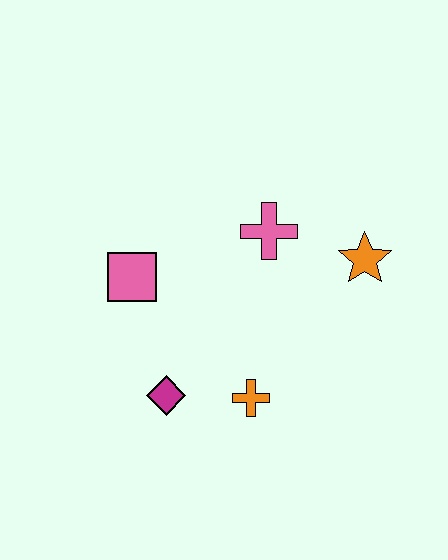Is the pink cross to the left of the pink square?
No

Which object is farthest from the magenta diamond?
The orange star is farthest from the magenta diamond.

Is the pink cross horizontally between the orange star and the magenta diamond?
Yes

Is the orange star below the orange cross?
No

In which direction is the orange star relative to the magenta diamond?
The orange star is to the right of the magenta diamond.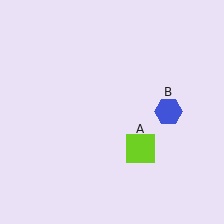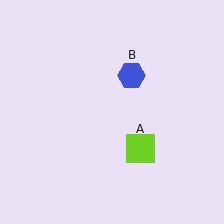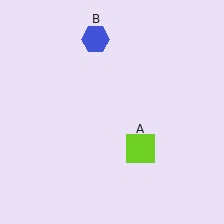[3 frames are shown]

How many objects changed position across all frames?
1 object changed position: blue hexagon (object B).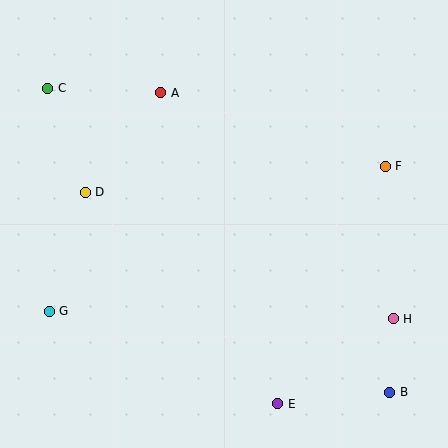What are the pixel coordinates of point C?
Point C is at (48, 88).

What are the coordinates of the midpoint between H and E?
The midpoint between H and E is at (335, 361).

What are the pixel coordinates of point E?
Point E is at (278, 404).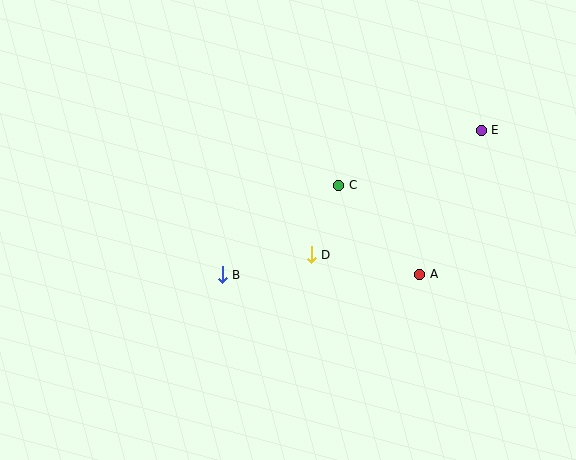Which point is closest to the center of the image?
Point D at (311, 255) is closest to the center.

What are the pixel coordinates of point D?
Point D is at (311, 255).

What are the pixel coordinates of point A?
Point A is at (420, 274).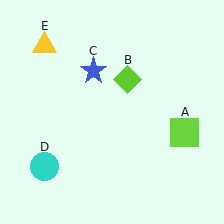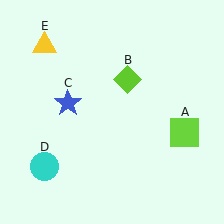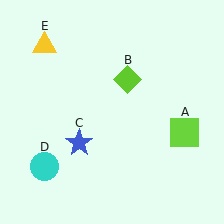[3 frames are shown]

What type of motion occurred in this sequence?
The blue star (object C) rotated counterclockwise around the center of the scene.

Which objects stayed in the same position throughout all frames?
Lime square (object A) and lime diamond (object B) and cyan circle (object D) and yellow triangle (object E) remained stationary.